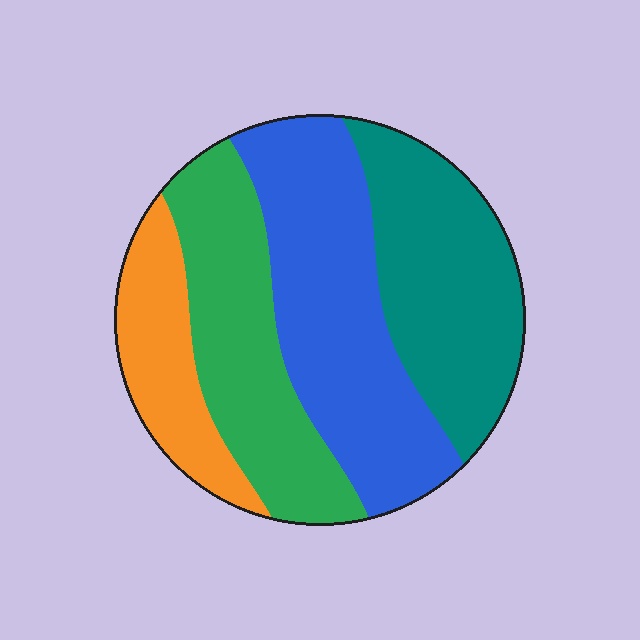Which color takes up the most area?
Blue, at roughly 35%.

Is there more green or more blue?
Blue.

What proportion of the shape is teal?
Teal covers around 25% of the shape.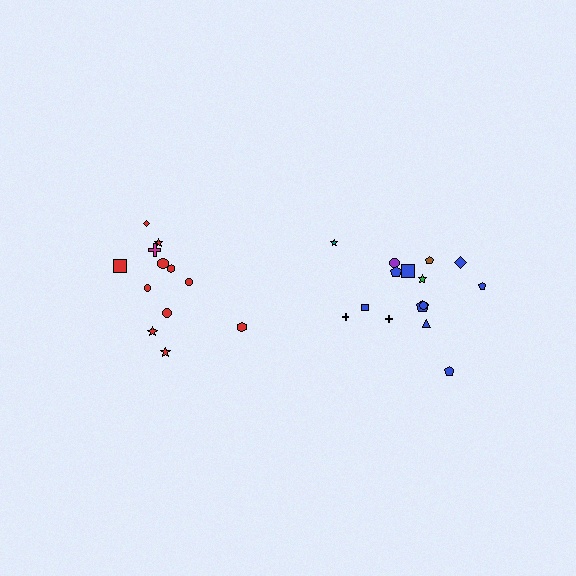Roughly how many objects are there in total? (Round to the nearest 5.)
Roughly 25 objects in total.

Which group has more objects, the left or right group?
The right group.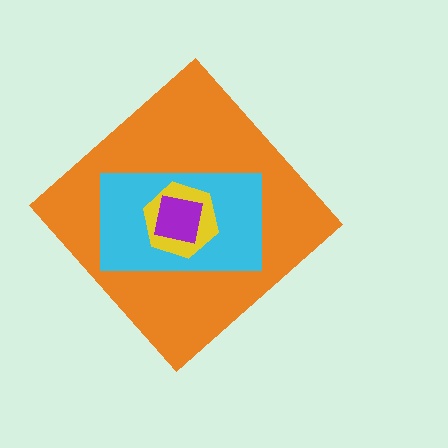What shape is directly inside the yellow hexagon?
The purple square.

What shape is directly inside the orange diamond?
The cyan rectangle.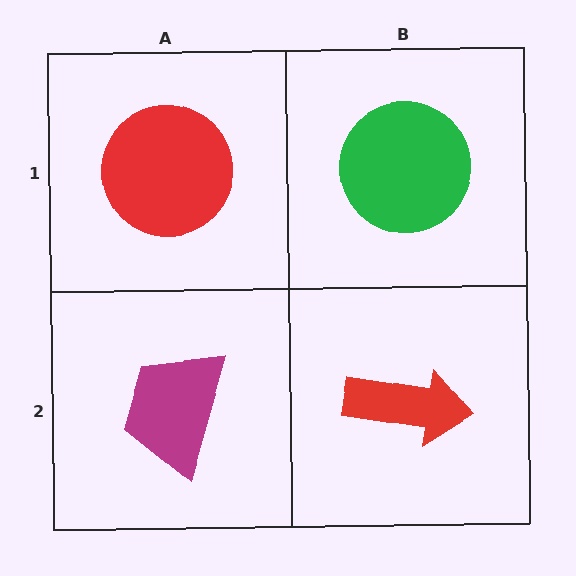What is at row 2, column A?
A magenta trapezoid.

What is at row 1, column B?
A green circle.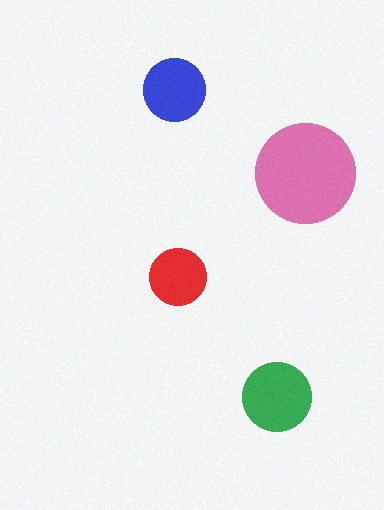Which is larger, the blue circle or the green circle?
The green one.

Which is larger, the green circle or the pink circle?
The pink one.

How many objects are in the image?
There are 4 objects in the image.